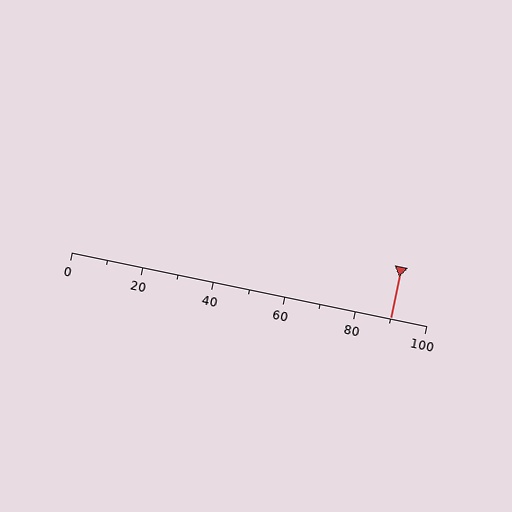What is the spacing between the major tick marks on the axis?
The major ticks are spaced 20 apart.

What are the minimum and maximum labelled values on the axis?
The axis runs from 0 to 100.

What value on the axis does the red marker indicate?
The marker indicates approximately 90.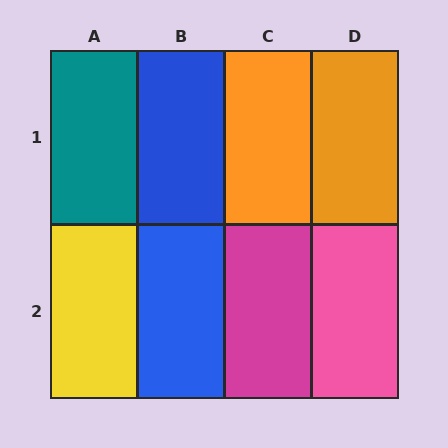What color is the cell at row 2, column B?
Blue.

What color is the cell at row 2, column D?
Pink.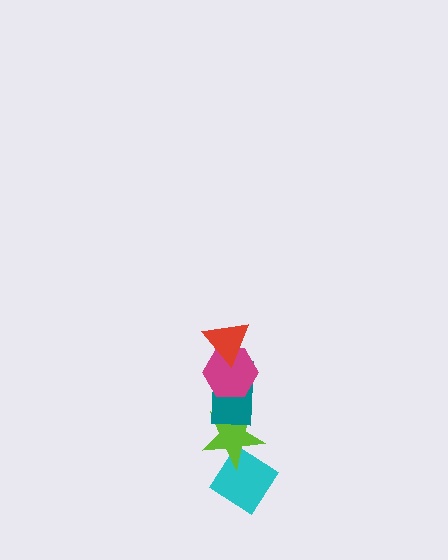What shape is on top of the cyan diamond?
The lime star is on top of the cyan diamond.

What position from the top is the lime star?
The lime star is 4th from the top.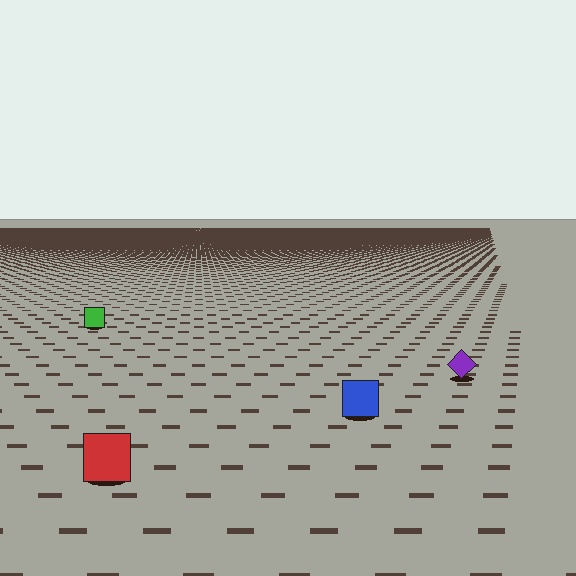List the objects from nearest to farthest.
From nearest to farthest: the red square, the blue square, the purple diamond, the green square.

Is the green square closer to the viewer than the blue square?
No. The blue square is closer — you can tell from the texture gradient: the ground texture is coarser near it.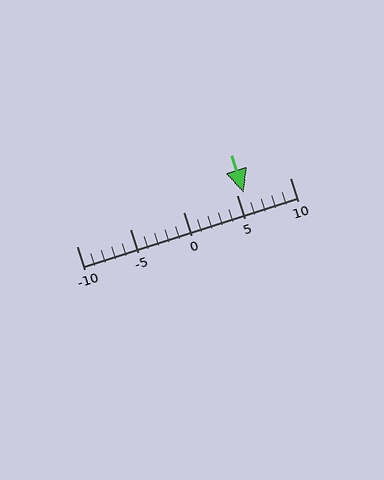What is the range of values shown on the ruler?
The ruler shows values from -10 to 10.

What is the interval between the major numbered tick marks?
The major tick marks are spaced 5 units apart.